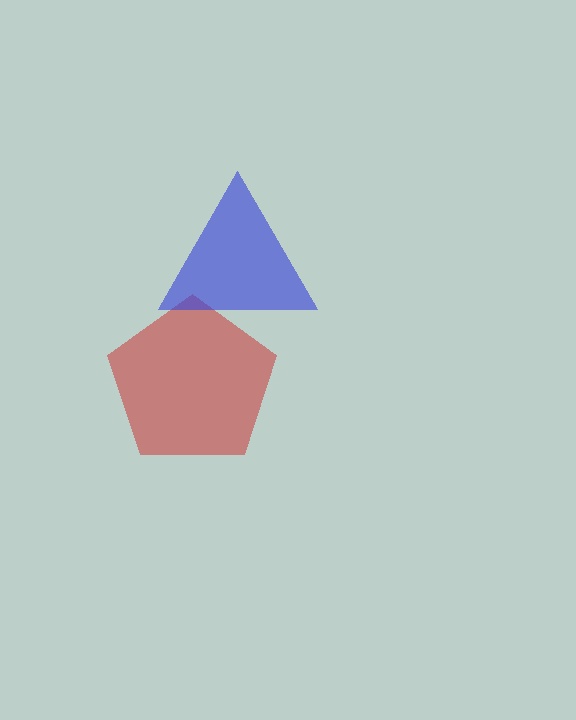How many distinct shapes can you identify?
There are 2 distinct shapes: a red pentagon, a blue triangle.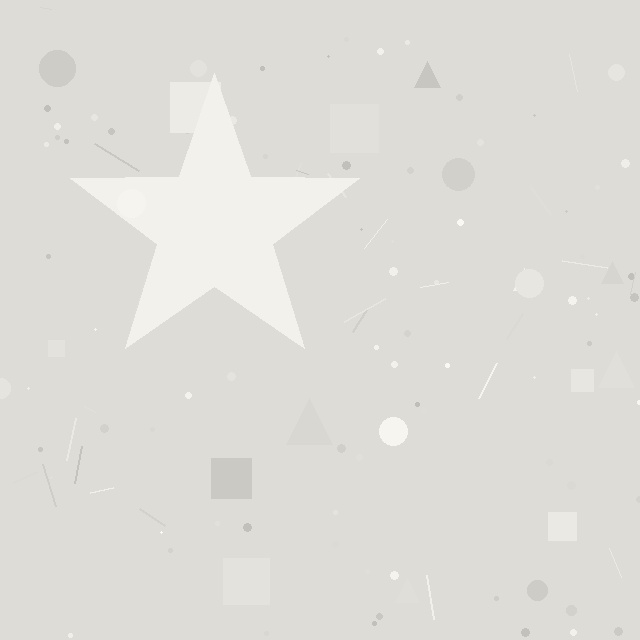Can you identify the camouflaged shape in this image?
The camouflaged shape is a star.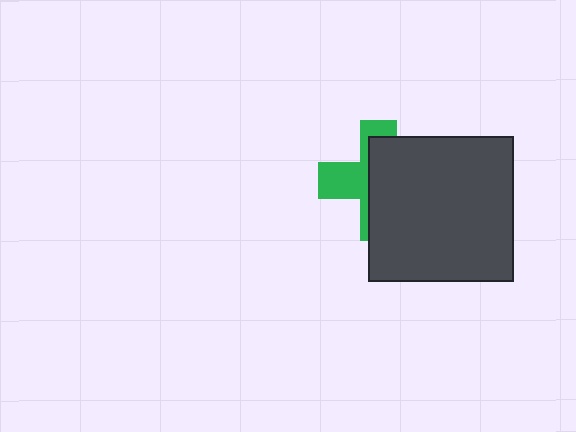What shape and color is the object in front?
The object in front is a dark gray square.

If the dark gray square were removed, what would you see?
You would see the complete green cross.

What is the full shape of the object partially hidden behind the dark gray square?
The partially hidden object is a green cross.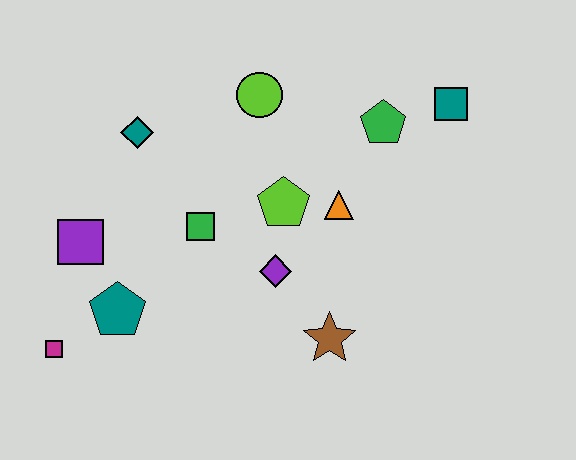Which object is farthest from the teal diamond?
The teal square is farthest from the teal diamond.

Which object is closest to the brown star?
The purple diamond is closest to the brown star.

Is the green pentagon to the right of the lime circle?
Yes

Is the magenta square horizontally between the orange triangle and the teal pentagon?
No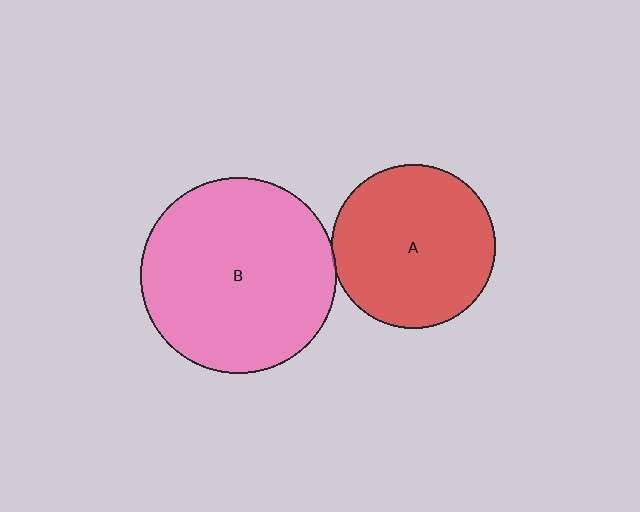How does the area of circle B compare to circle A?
Approximately 1.4 times.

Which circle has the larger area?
Circle B (pink).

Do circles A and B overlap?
Yes.